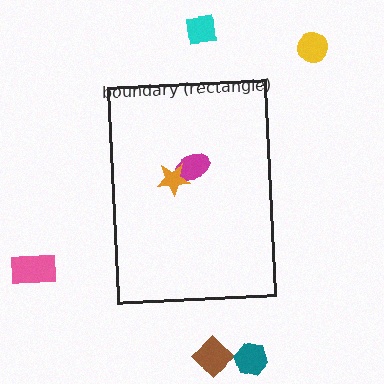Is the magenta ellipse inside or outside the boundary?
Inside.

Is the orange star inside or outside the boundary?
Inside.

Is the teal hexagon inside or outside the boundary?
Outside.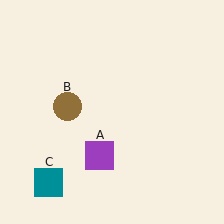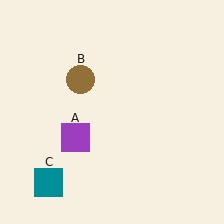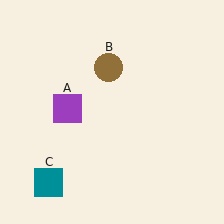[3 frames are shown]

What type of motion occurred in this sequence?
The purple square (object A), brown circle (object B) rotated clockwise around the center of the scene.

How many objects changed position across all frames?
2 objects changed position: purple square (object A), brown circle (object B).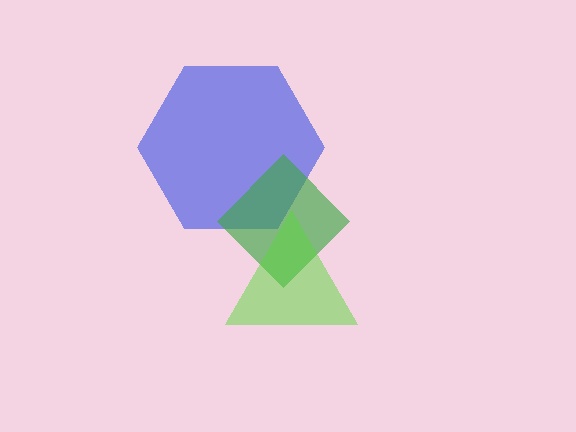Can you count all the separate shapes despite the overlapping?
Yes, there are 3 separate shapes.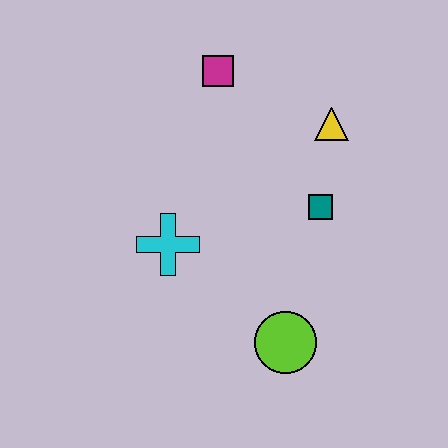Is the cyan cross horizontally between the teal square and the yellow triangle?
No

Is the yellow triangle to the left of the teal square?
No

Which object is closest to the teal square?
The yellow triangle is closest to the teal square.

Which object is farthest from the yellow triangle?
The lime circle is farthest from the yellow triangle.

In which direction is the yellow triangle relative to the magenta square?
The yellow triangle is to the right of the magenta square.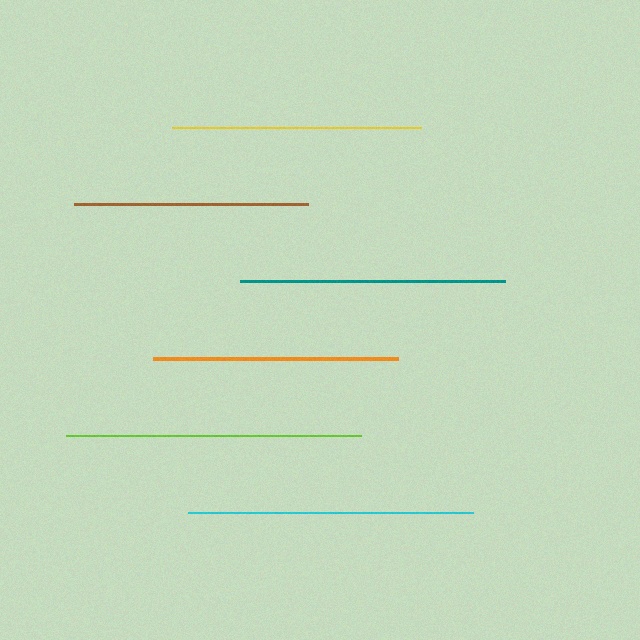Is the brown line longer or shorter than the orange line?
The orange line is longer than the brown line.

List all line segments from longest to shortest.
From longest to shortest: lime, cyan, teal, yellow, orange, brown.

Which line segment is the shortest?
The brown line is the shortest at approximately 234 pixels.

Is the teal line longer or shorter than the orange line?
The teal line is longer than the orange line.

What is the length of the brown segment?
The brown segment is approximately 234 pixels long.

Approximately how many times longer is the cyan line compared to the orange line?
The cyan line is approximately 1.2 times the length of the orange line.